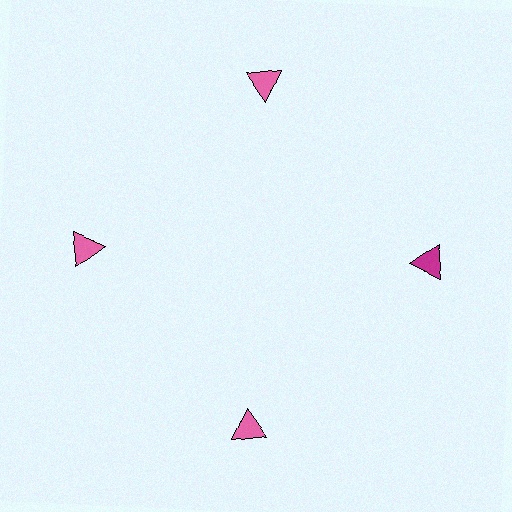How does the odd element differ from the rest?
It has a different color: magenta instead of pink.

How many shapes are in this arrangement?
There are 4 shapes arranged in a ring pattern.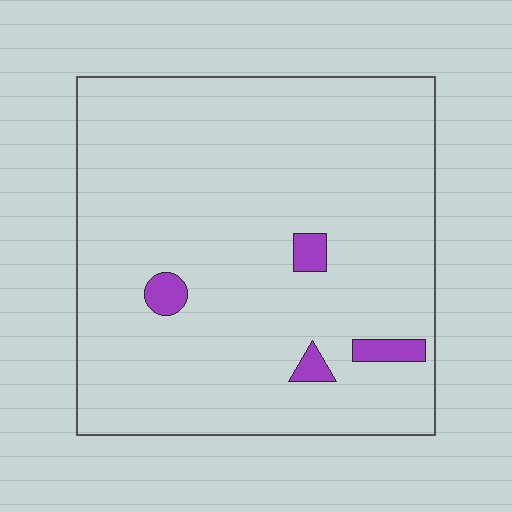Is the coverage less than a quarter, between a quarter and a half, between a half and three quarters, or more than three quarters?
Less than a quarter.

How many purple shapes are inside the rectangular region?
4.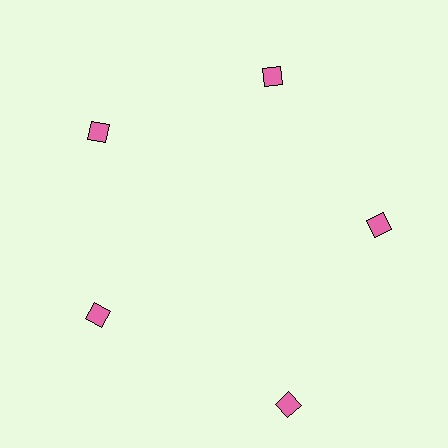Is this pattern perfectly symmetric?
No. The 5 pink diamonds are arranged in a ring, but one element near the 5 o'clock position is pushed outward from the center, breaking the 5-fold rotational symmetry.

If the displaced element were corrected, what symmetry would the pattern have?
It would have 5-fold rotational symmetry — the pattern would map onto itself every 72 degrees.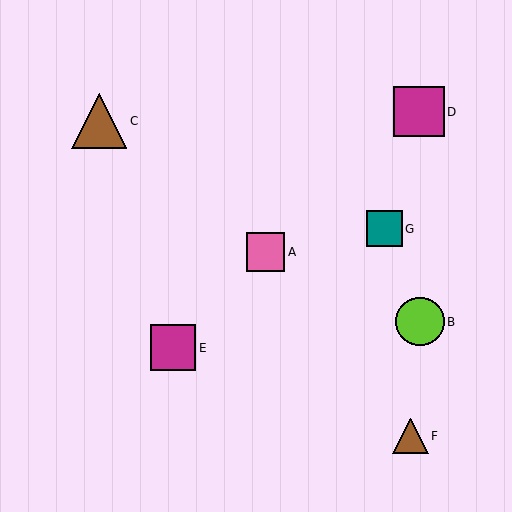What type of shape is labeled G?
Shape G is a teal square.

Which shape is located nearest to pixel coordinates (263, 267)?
The pink square (labeled A) at (266, 252) is nearest to that location.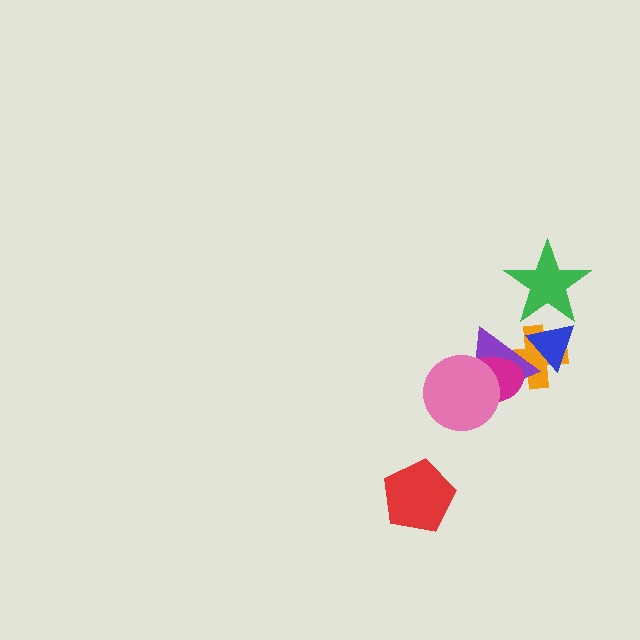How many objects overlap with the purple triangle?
4 objects overlap with the purple triangle.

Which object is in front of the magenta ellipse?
The pink circle is in front of the magenta ellipse.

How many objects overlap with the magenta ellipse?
3 objects overlap with the magenta ellipse.